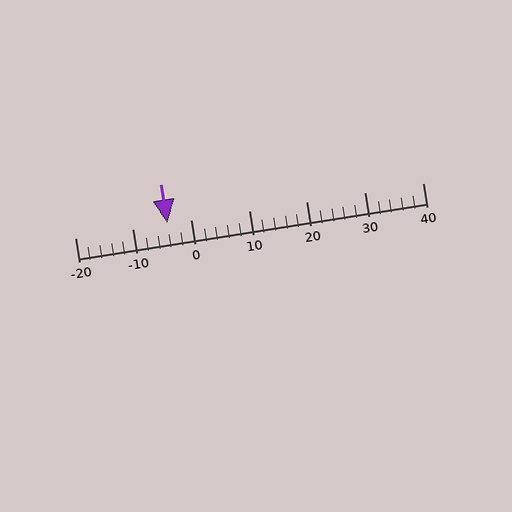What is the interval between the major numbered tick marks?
The major tick marks are spaced 10 units apart.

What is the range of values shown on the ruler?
The ruler shows values from -20 to 40.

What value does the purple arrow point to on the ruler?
The purple arrow points to approximately -4.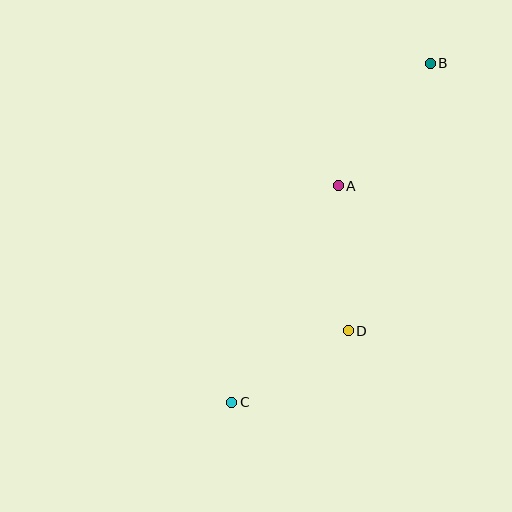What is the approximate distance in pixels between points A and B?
The distance between A and B is approximately 153 pixels.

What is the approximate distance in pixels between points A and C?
The distance between A and C is approximately 241 pixels.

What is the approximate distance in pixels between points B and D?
The distance between B and D is approximately 280 pixels.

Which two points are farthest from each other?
Points B and C are farthest from each other.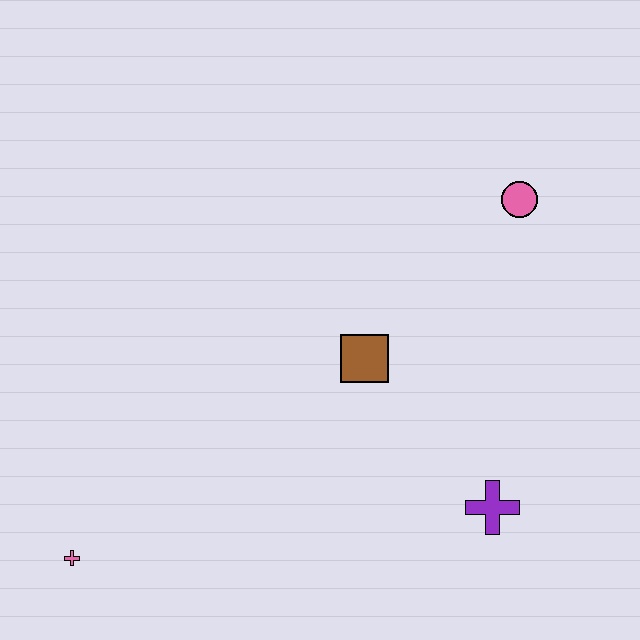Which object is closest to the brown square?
The purple cross is closest to the brown square.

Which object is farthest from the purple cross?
The pink cross is farthest from the purple cross.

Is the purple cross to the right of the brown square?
Yes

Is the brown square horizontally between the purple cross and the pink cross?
Yes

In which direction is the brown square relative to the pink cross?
The brown square is to the right of the pink cross.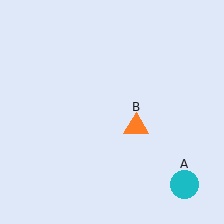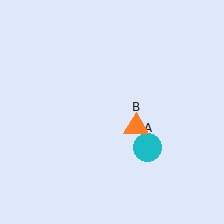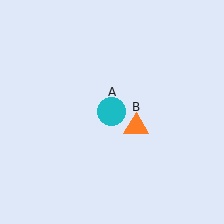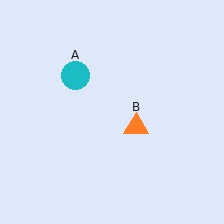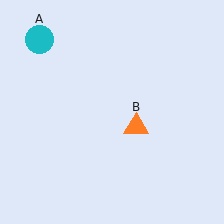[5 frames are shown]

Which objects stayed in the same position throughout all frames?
Orange triangle (object B) remained stationary.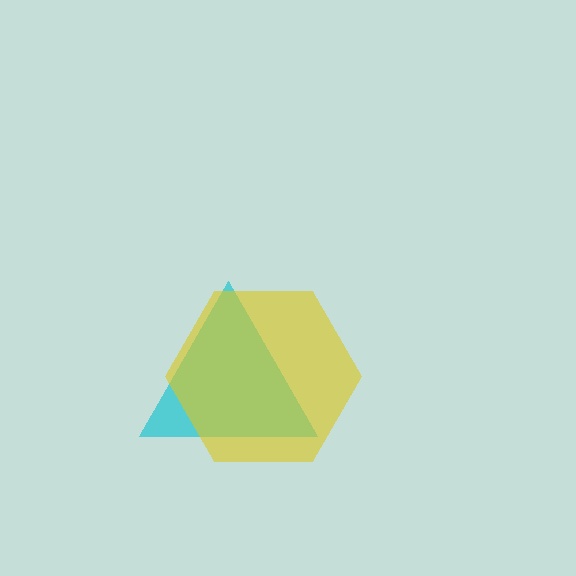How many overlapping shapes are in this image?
There are 2 overlapping shapes in the image.